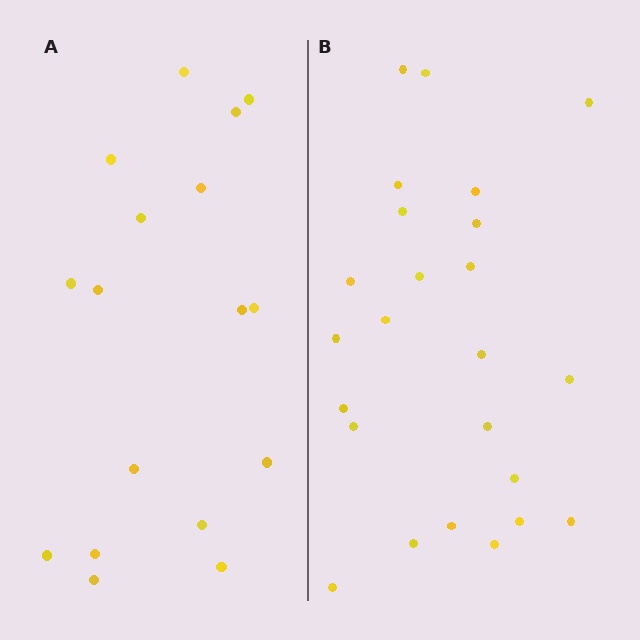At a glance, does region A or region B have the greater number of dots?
Region B (the right region) has more dots.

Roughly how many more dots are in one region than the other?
Region B has roughly 8 or so more dots than region A.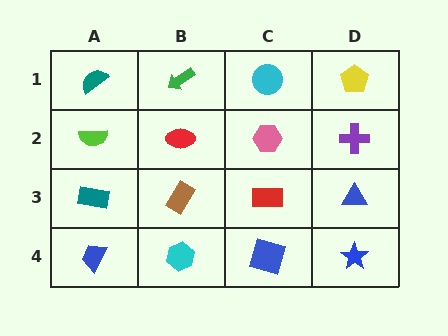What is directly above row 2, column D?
A yellow pentagon.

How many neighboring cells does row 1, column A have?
2.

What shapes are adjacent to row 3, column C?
A pink hexagon (row 2, column C), a blue square (row 4, column C), a brown rectangle (row 3, column B), a blue triangle (row 3, column D).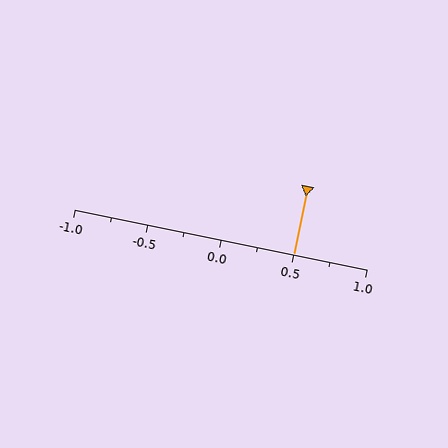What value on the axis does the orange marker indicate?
The marker indicates approximately 0.5.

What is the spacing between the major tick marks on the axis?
The major ticks are spaced 0.5 apart.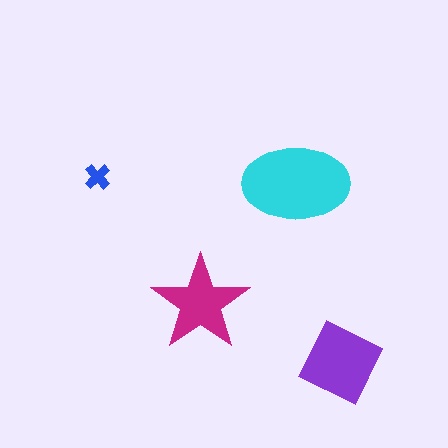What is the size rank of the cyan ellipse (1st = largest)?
1st.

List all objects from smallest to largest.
The blue cross, the magenta star, the purple diamond, the cyan ellipse.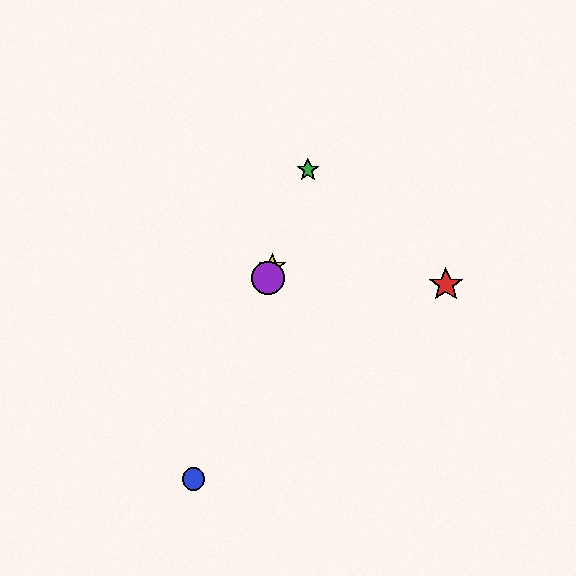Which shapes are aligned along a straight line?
The blue circle, the green star, the yellow star, the purple circle are aligned along a straight line.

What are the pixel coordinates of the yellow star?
The yellow star is at (272, 266).